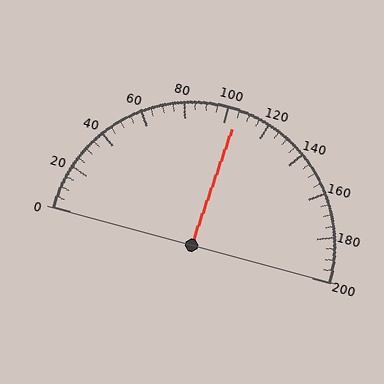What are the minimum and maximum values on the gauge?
The gauge ranges from 0 to 200.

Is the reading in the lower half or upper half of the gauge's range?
The reading is in the upper half of the range (0 to 200).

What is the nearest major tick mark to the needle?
The nearest major tick mark is 100.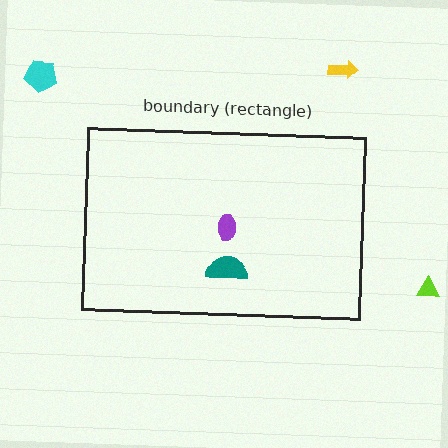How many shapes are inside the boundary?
2 inside, 3 outside.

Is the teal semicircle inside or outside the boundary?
Inside.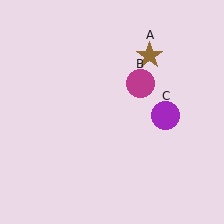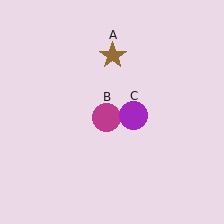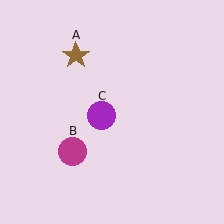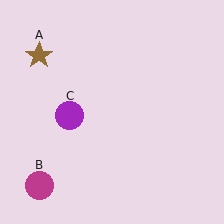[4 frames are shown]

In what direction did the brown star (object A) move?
The brown star (object A) moved left.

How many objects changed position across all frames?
3 objects changed position: brown star (object A), magenta circle (object B), purple circle (object C).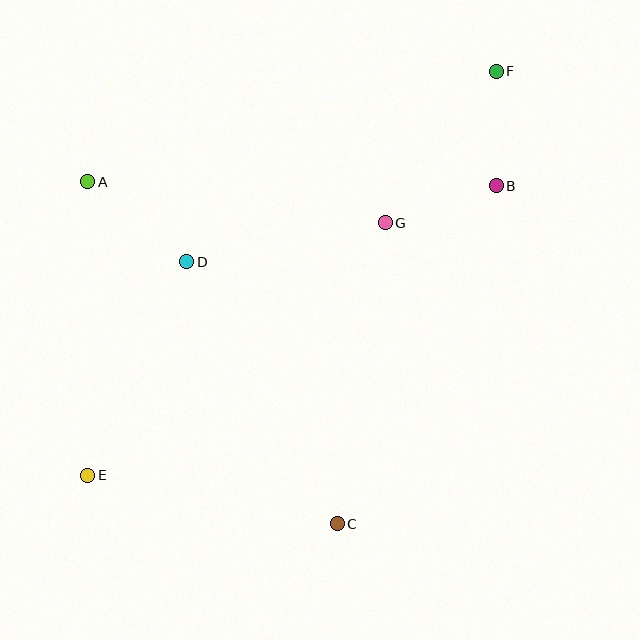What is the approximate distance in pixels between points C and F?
The distance between C and F is approximately 480 pixels.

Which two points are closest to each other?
Points B and F are closest to each other.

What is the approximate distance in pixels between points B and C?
The distance between B and C is approximately 374 pixels.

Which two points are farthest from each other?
Points E and F are farthest from each other.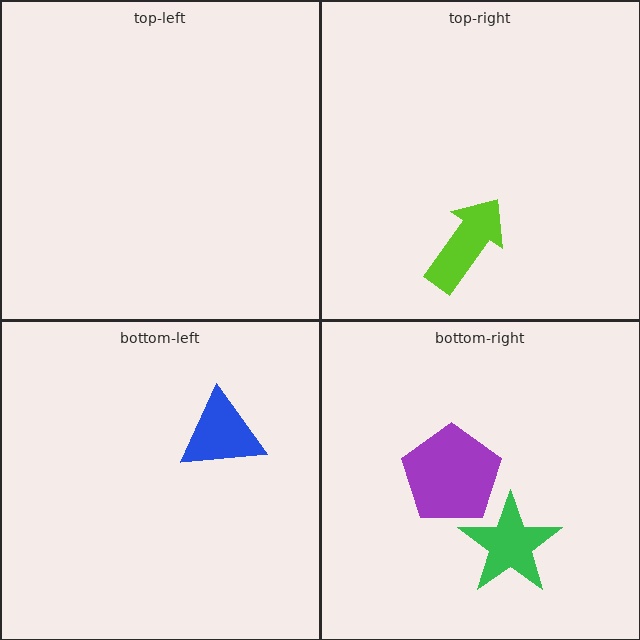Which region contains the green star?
The bottom-right region.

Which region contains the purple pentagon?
The bottom-right region.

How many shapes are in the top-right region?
1.